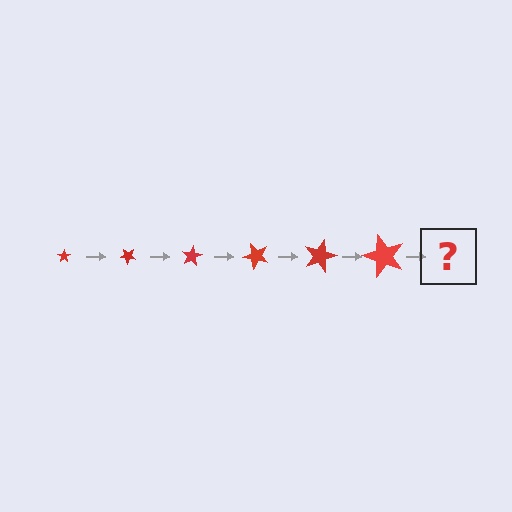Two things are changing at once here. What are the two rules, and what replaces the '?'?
The two rules are that the star grows larger each step and it rotates 40 degrees each step. The '?' should be a star, larger than the previous one and rotated 240 degrees from the start.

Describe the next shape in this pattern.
It should be a star, larger than the previous one and rotated 240 degrees from the start.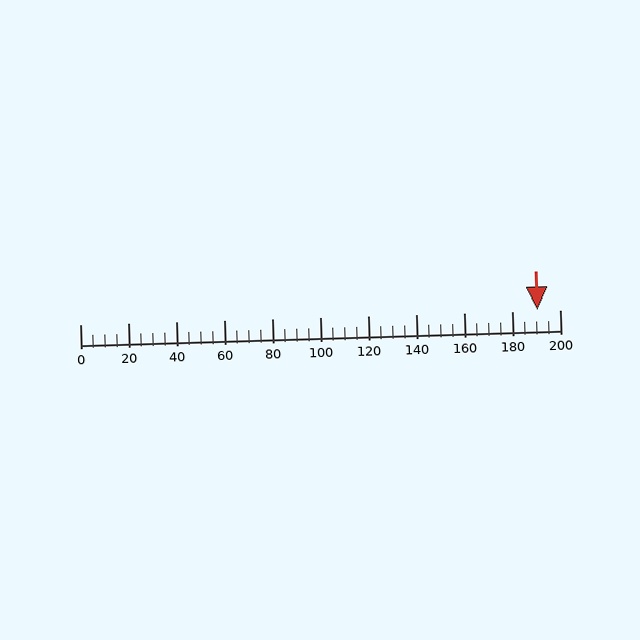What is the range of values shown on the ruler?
The ruler shows values from 0 to 200.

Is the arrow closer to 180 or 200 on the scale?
The arrow is closer to 200.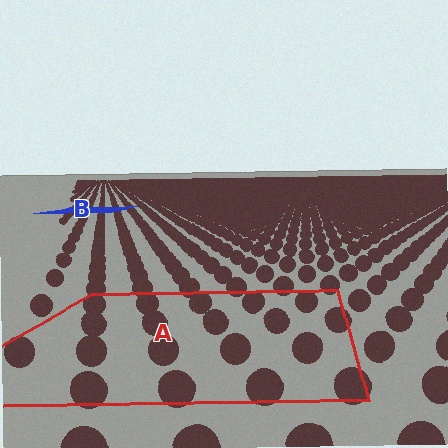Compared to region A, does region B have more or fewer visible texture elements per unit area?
Region B has more texture elements per unit area — they are packed more densely because it is farther away.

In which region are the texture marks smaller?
The texture marks are smaller in region B, because it is farther away.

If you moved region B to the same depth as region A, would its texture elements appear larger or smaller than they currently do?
They would appear larger. At a closer depth, the same texture elements are projected at a bigger on-screen size.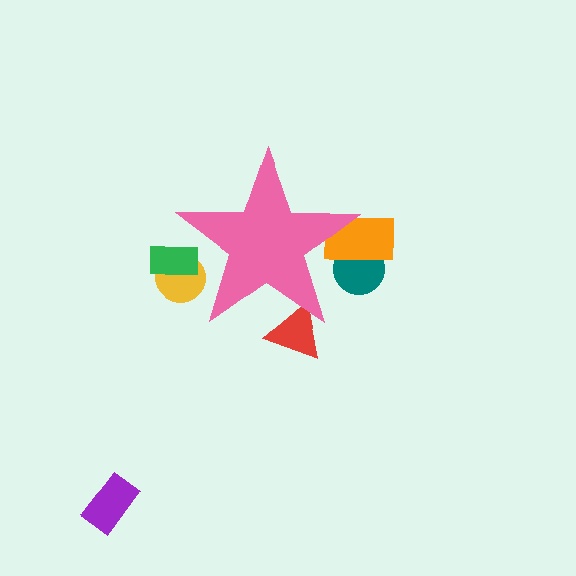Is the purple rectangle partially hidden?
No, the purple rectangle is fully visible.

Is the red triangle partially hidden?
Yes, the red triangle is partially hidden behind the pink star.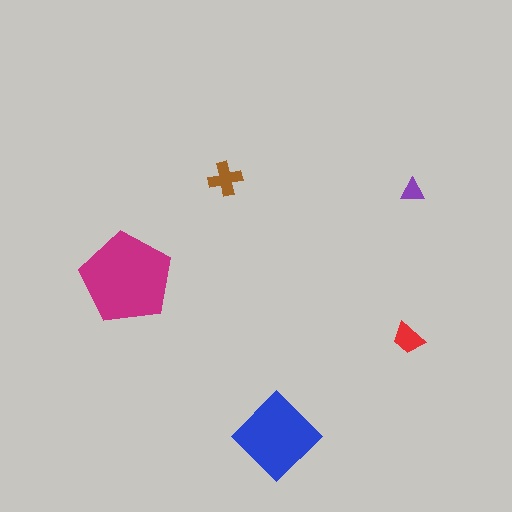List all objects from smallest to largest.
The purple triangle, the red trapezoid, the brown cross, the blue diamond, the magenta pentagon.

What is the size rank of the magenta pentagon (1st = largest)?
1st.